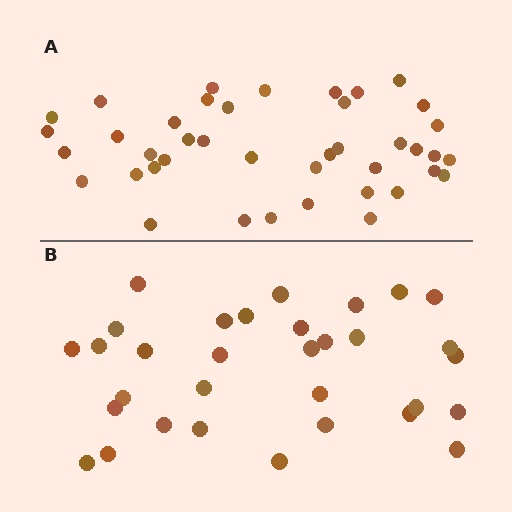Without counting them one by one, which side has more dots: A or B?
Region A (the top region) has more dots.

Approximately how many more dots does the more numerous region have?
Region A has roughly 8 or so more dots than region B.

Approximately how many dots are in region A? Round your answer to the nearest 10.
About 40 dots. (The exact count is 41, which rounds to 40.)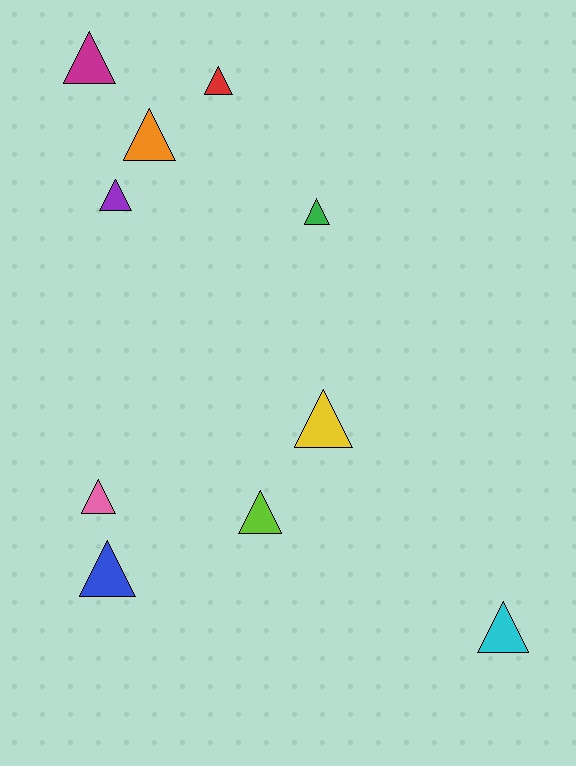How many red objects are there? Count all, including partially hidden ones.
There is 1 red object.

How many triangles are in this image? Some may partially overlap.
There are 10 triangles.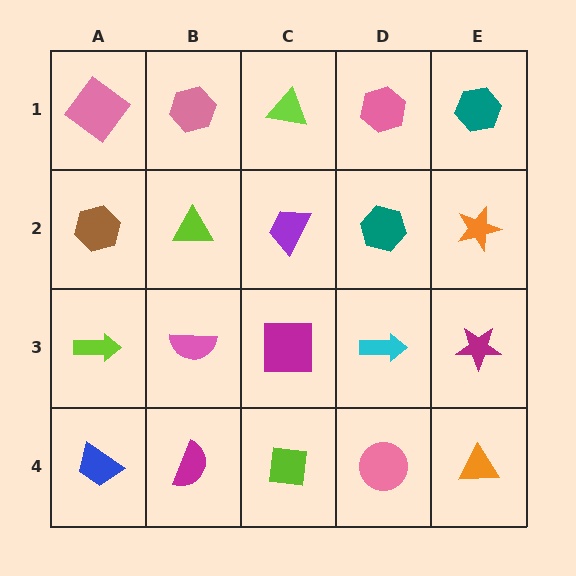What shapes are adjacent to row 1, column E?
An orange star (row 2, column E), a pink hexagon (row 1, column D).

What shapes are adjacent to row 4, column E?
A magenta star (row 3, column E), a pink circle (row 4, column D).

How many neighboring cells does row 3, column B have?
4.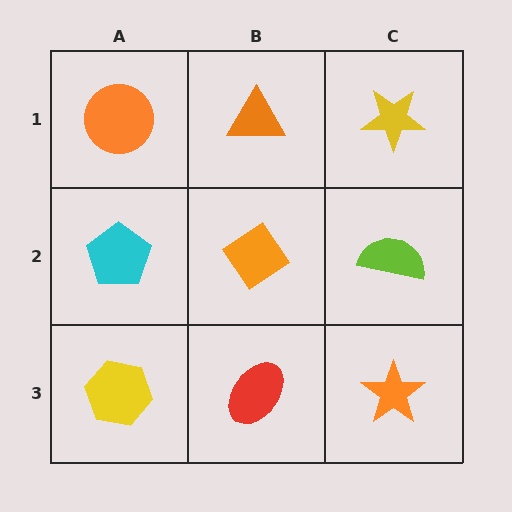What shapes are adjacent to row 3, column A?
A cyan pentagon (row 2, column A), a red ellipse (row 3, column B).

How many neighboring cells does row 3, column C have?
2.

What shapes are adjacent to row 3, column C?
A lime semicircle (row 2, column C), a red ellipse (row 3, column B).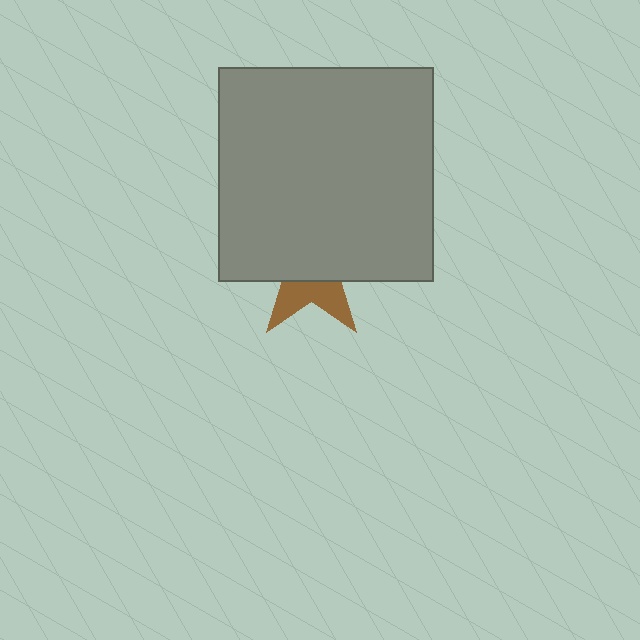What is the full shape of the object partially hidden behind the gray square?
The partially hidden object is a brown star.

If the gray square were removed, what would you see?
You would see the complete brown star.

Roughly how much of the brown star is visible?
A small part of it is visible (roughly 35%).